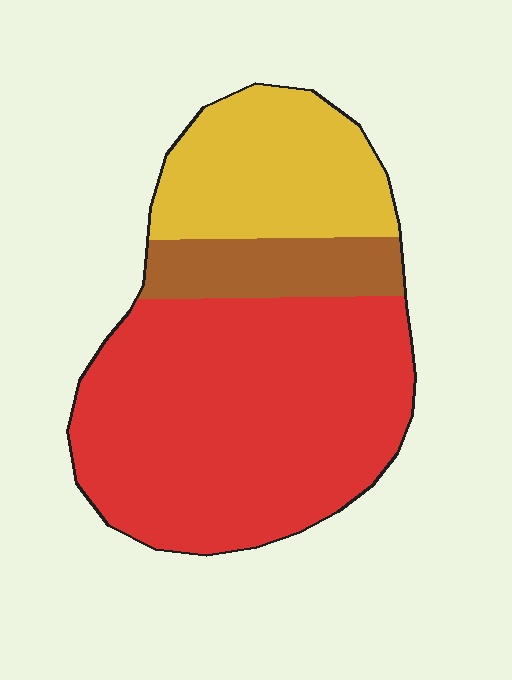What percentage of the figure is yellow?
Yellow covers 25% of the figure.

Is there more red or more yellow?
Red.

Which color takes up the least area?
Brown, at roughly 15%.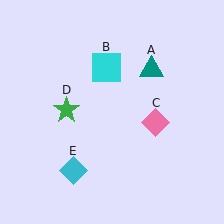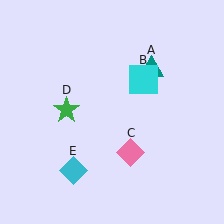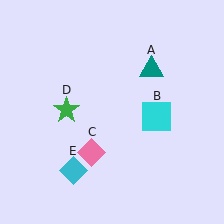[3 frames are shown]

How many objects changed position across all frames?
2 objects changed position: cyan square (object B), pink diamond (object C).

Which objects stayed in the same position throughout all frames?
Teal triangle (object A) and green star (object D) and cyan diamond (object E) remained stationary.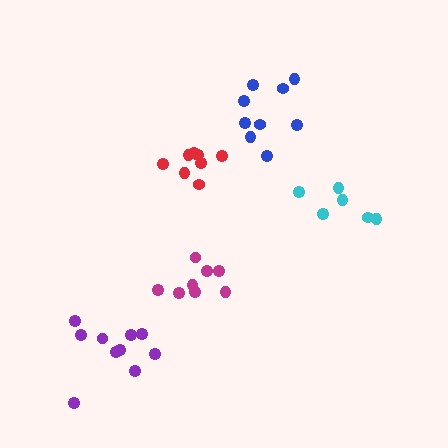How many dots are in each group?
Group 1: 8 dots, Group 2: 6 dots, Group 3: 10 dots, Group 4: 9 dots, Group 5: 8 dots (41 total).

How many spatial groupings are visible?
There are 5 spatial groupings.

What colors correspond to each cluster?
The clusters are colored: magenta, cyan, purple, blue, red.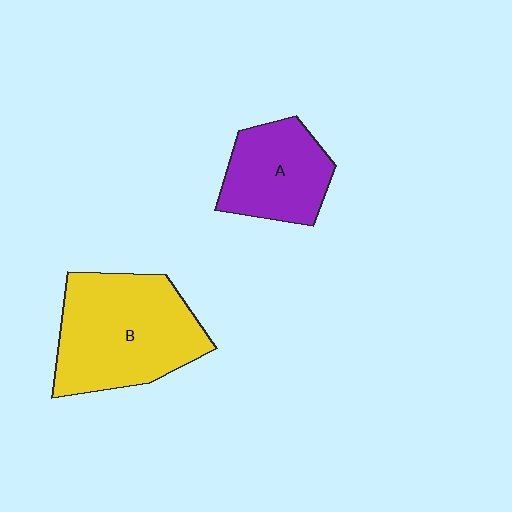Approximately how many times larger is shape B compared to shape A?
Approximately 1.6 times.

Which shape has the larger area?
Shape B (yellow).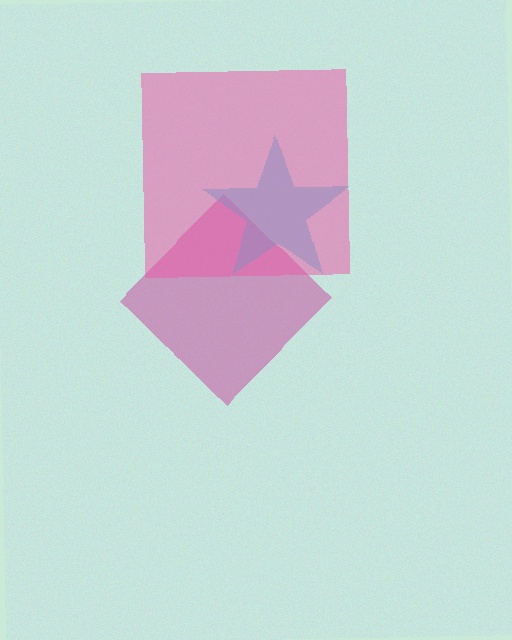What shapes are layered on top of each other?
The layered shapes are: a magenta diamond, a cyan star, a pink square.